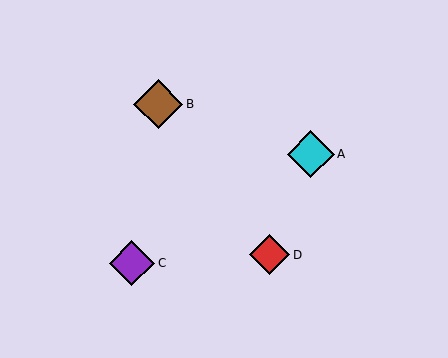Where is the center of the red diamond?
The center of the red diamond is at (270, 255).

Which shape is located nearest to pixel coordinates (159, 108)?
The brown diamond (labeled B) at (158, 104) is nearest to that location.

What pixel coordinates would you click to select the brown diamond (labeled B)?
Click at (158, 104) to select the brown diamond B.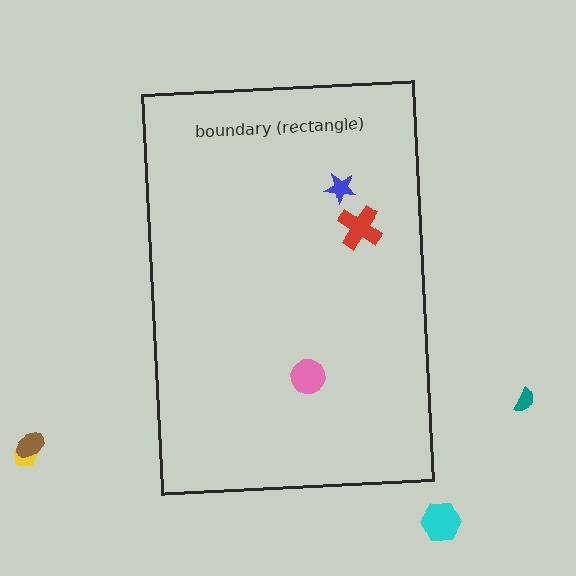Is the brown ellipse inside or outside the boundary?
Outside.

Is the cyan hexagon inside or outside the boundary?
Outside.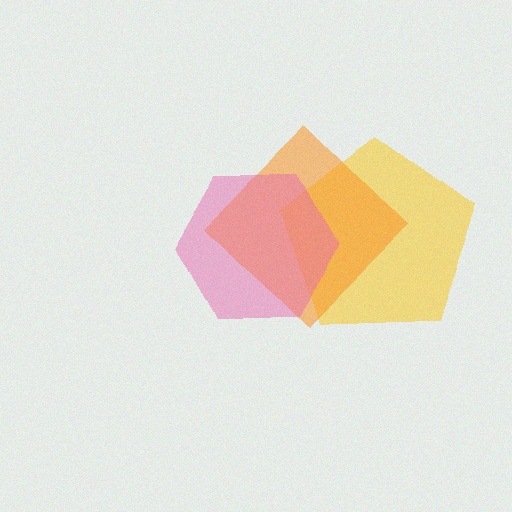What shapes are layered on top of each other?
The layered shapes are: a yellow pentagon, an orange diamond, a pink hexagon.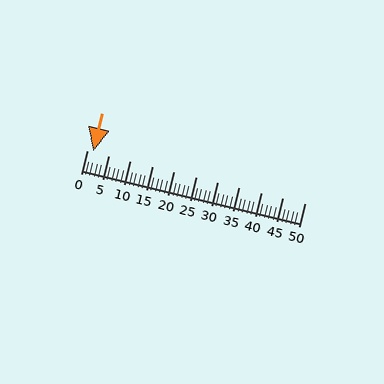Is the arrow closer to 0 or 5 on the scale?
The arrow is closer to 0.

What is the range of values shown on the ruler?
The ruler shows values from 0 to 50.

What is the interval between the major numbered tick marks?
The major tick marks are spaced 5 units apart.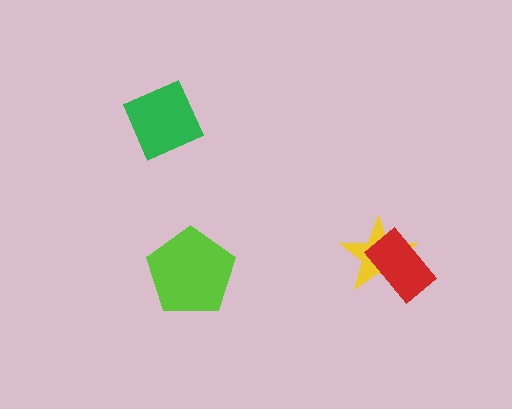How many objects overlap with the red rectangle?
1 object overlaps with the red rectangle.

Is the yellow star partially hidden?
Yes, it is partially covered by another shape.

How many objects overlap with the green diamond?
0 objects overlap with the green diamond.